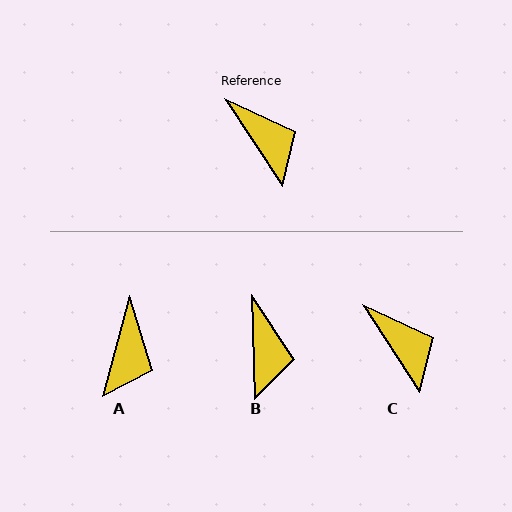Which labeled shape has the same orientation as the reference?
C.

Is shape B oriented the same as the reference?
No, it is off by about 32 degrees.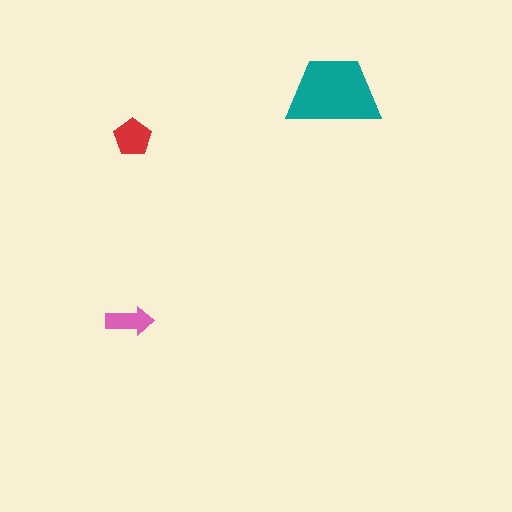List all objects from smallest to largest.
The pink arrow, the red pentagon, the teal trapezoid.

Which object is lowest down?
The pink arrow is bottommost.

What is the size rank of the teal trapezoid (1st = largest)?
1st.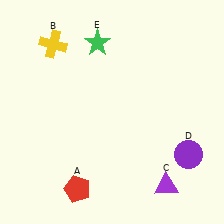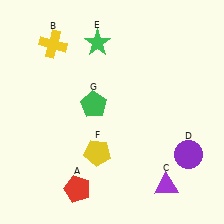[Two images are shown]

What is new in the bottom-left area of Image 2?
A yellow pentagon (F) was added in the bottom-left area of Image 2.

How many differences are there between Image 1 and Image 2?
There are 2 differences between the two images.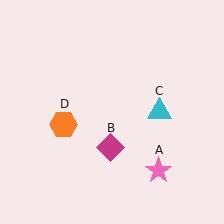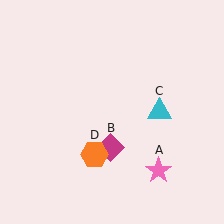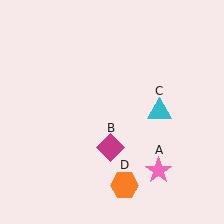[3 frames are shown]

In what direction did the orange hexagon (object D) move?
The orange hexagon (object D) moved down and to the right.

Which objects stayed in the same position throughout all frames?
Pink star (object A) and magenta diamond (object B) and cyan triangle (object C) remained stationary.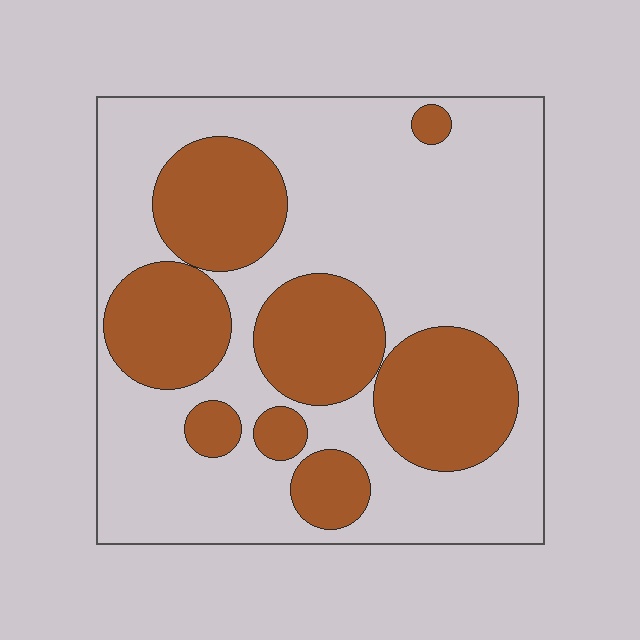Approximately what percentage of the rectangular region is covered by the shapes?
Approximately 35%.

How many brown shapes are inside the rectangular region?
8.